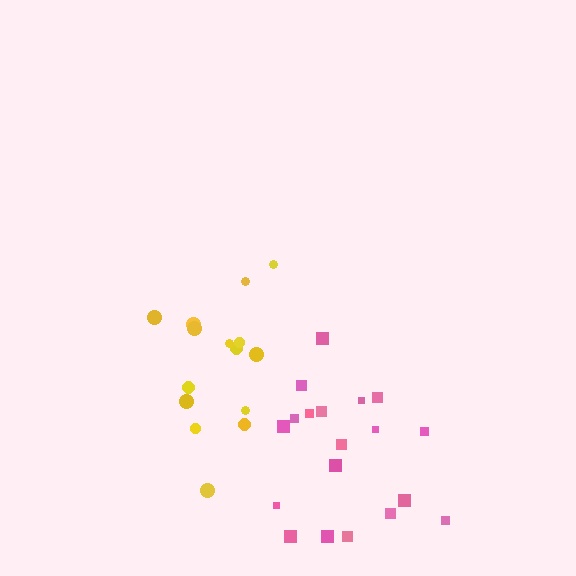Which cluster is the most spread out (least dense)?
Pink.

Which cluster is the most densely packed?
Yellow.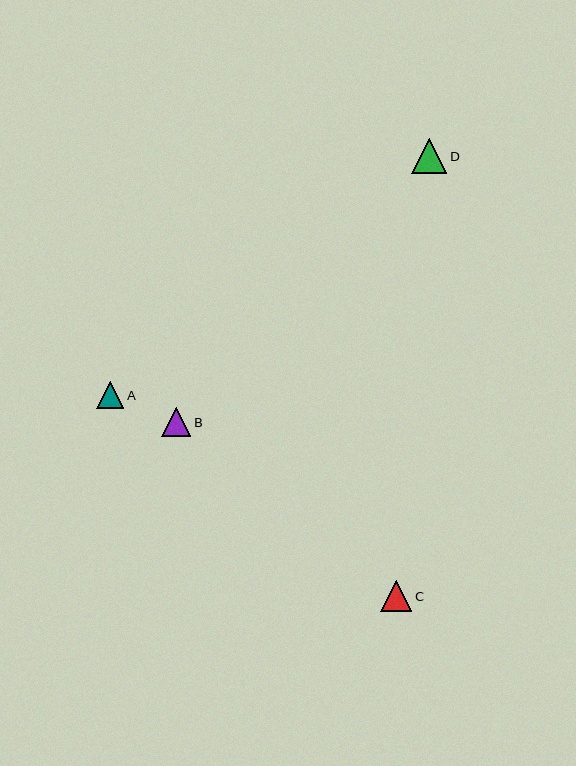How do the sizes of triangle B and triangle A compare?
Triangle B and triangle A are approximately the same size.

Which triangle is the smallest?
Triangle A is the smallest with a size of approximately 27 pixels.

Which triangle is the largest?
Triangle D is the largest with a size of approximately 35 pixels.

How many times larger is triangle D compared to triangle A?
Triangle D is approximately 1.3 times the size of triangle A.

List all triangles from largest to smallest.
From largest to smallest: D, C, B, A.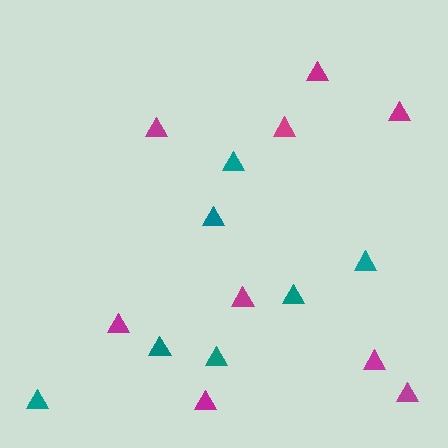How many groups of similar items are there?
There are 2 groups: one group of teal triangles (7) and one group of magenta triangles (9).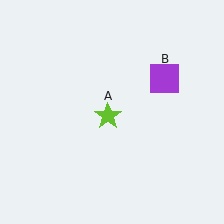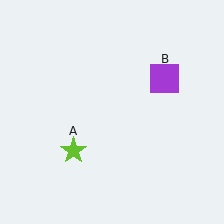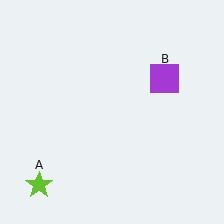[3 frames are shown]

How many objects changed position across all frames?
1 object changed position: lime star (object A).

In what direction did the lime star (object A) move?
The lime star (object A) moved down and to the left.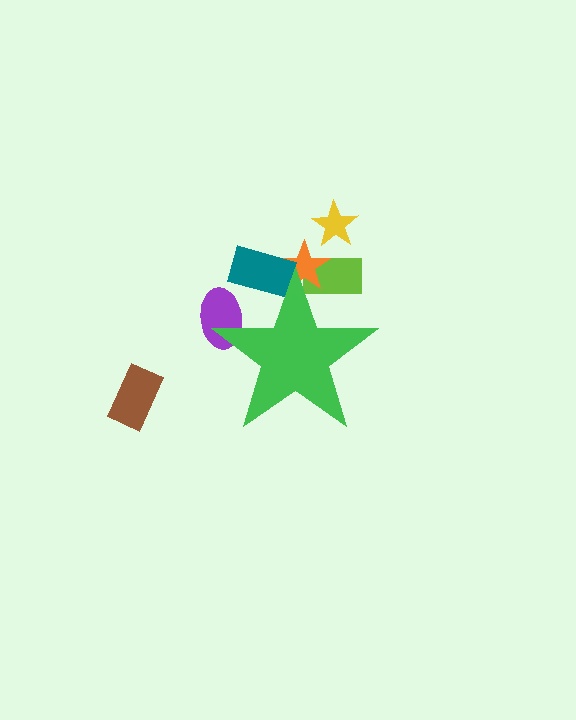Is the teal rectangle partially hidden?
Yes, the teal rectangle is partially hidden behind the green star.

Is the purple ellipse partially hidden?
Yes, the purple ellipse is partially hidden behind the green star.